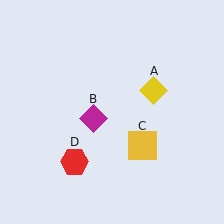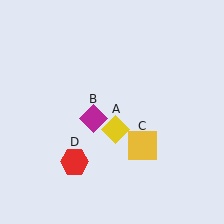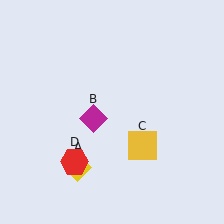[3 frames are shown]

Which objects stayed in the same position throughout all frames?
Magenta diamond (object B) and yellow square (object C) and red hexagon (object D) remained stationary.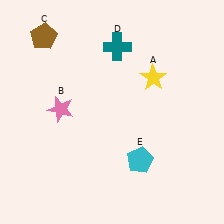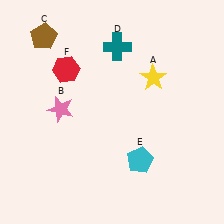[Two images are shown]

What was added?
A red hexagon (F) was added in Image 2.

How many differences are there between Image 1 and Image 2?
There is 1 difference between the two images.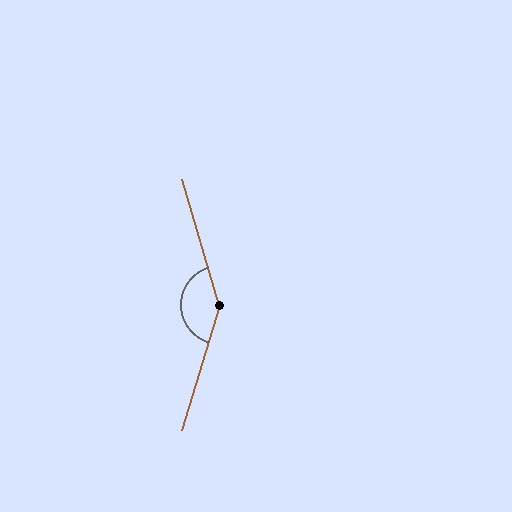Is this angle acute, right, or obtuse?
It is obtuse.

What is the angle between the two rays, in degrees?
Approximately 147 degrees.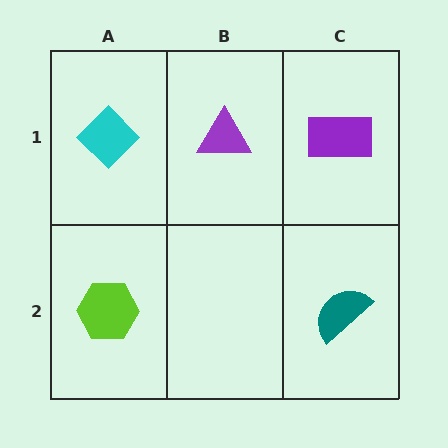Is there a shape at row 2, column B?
No, that cell is empty.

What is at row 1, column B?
A purple triangle.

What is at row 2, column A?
A lime hexagon.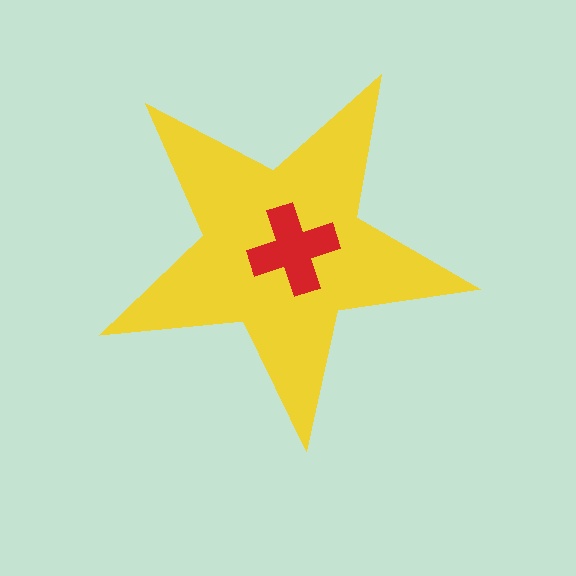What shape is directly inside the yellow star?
The red cross.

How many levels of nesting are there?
2.